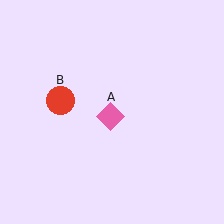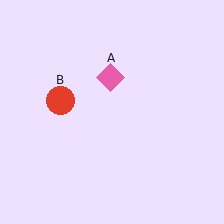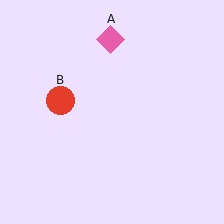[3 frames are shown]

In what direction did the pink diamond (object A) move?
The pink diamond (object A) moved up.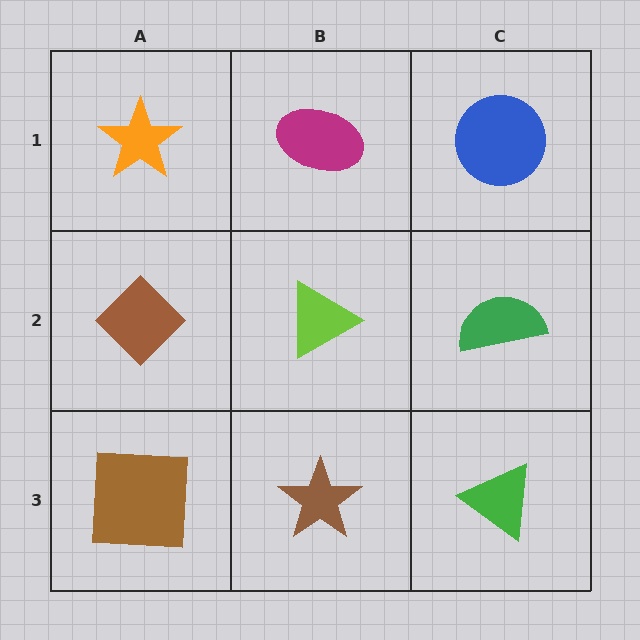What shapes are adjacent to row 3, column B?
A lime triangle (row 2, column B), a brown square (row 3, column A), a green triangle (row 3, column C).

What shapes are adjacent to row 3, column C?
A green semicircle (row 2, column C), a brown star (row 3, column B).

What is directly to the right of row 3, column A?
A brown star.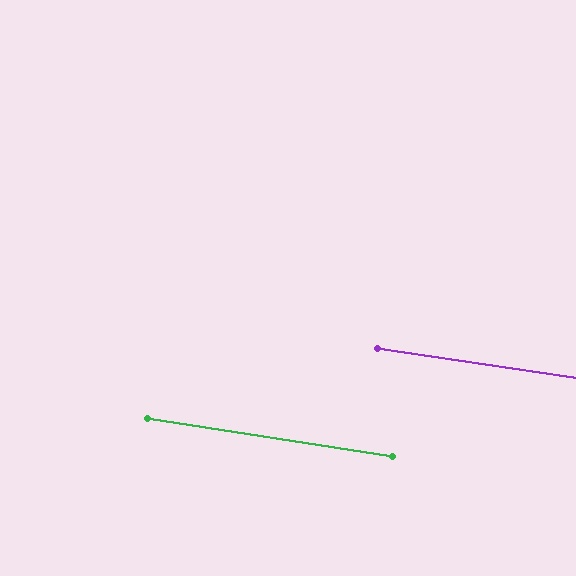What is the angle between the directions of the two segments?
Approximately 1 degree.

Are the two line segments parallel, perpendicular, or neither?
Parallel — their directions differ by only 0.5°.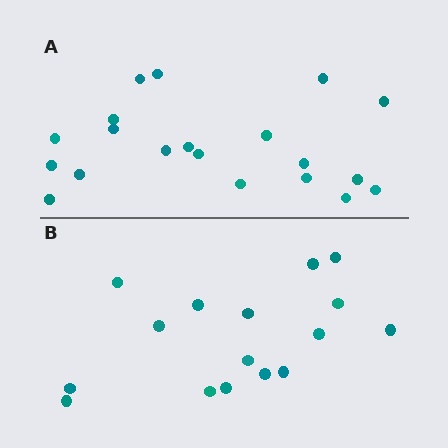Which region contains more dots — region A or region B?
Region A (the top region) has more dots.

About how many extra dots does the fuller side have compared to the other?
Region A has about 4 more dots than region B.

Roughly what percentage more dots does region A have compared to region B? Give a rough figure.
About 25% more.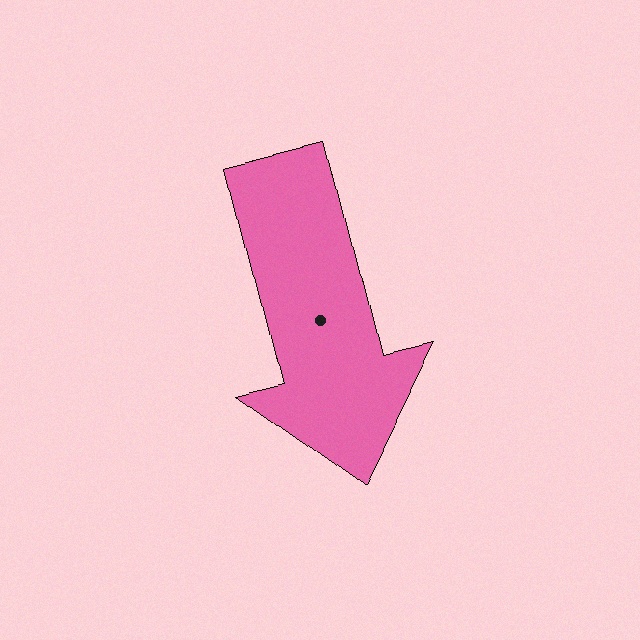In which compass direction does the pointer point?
South.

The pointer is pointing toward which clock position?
Roughly 6 o'clock.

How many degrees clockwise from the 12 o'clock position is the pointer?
Approximately 166 degrees.